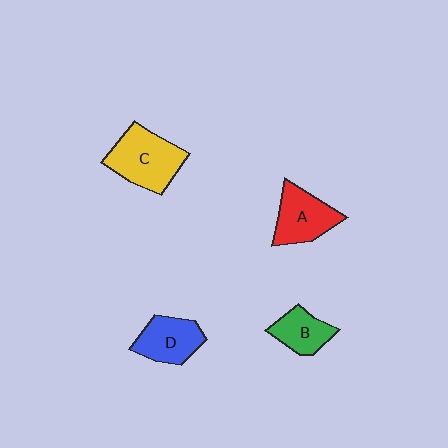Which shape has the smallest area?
Shape B (green).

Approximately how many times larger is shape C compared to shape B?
Approximately 1.7 times.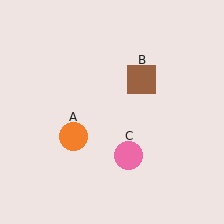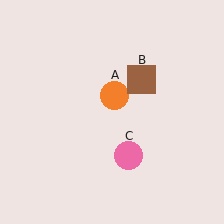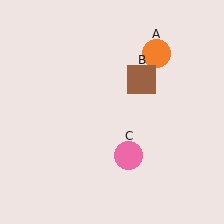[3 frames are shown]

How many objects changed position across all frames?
1 object changed position: orange circle (object A).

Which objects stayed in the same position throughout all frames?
Brown square (object B) and pink circle (object C) remained stationary.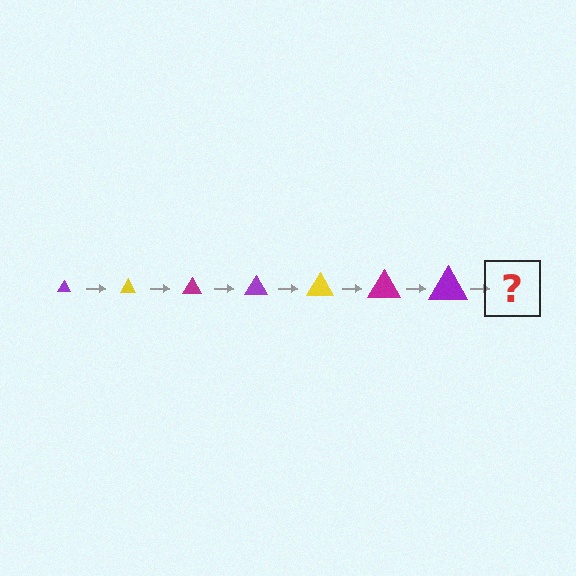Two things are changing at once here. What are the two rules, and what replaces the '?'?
The two rules are that the triangle grows larger each step and the color cycles through purple, yellow, and magenta. The '?' should be a yellow triangle, larger than the previous one.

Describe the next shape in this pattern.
It should be a yellow triangle, larger than the previous one.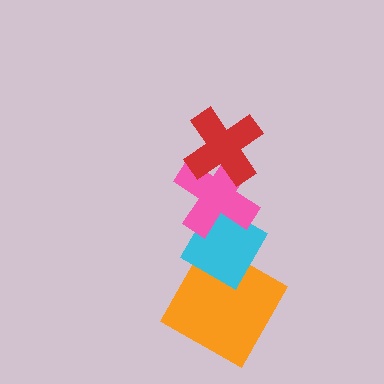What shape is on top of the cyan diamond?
The pink cross is on top of the cyan diamond.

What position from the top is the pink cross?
The pink cross is 2nd from the top.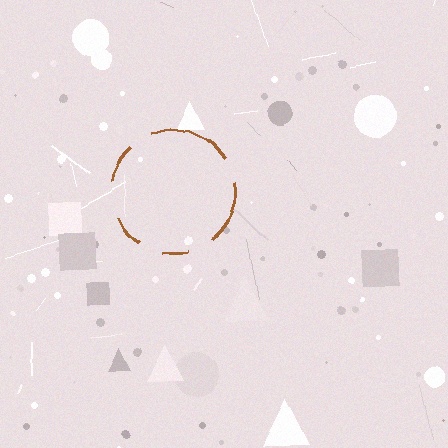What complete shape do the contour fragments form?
The contour fragments form a circle.